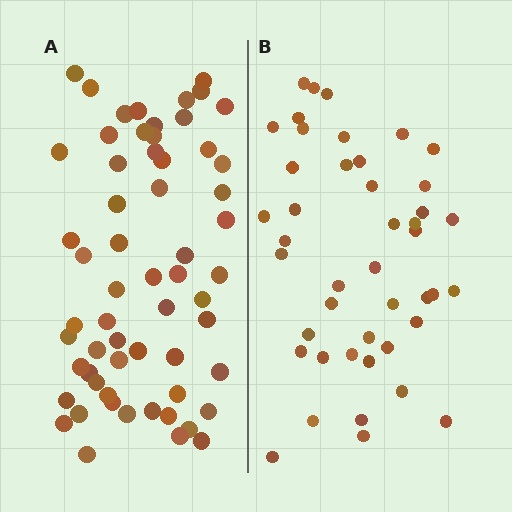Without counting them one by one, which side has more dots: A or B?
Region A (the left region) has more dots.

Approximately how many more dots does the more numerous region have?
Region A has approximately 15 more dots than region B.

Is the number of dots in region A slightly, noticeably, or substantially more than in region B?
Region A has noticeably more, but not dramatically so. The ratio is roughly 1.4 to 1.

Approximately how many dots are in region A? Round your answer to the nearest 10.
About 60 dots.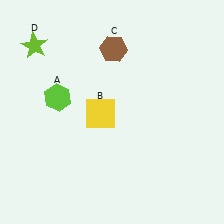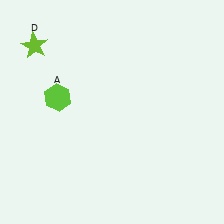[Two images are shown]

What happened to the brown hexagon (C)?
The brown hexagon (C) was removed in Image 2. It was in the top-right area of Image 1.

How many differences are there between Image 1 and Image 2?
There are 2 differences between the two images.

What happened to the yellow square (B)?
The yellow square (B) was removed in Image 2. It was in the bottom-left area of Image 1.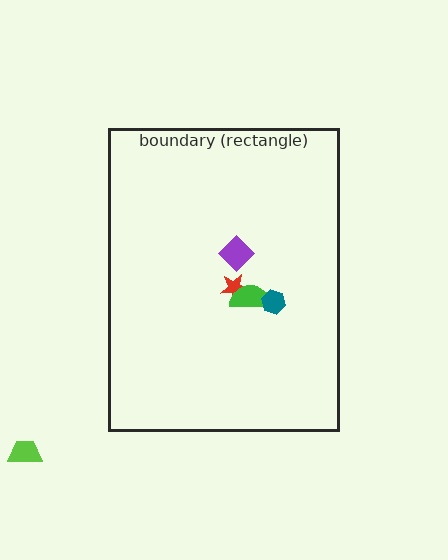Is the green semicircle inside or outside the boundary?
Inside.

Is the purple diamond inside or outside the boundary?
Inside.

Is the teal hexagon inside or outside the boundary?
Inside.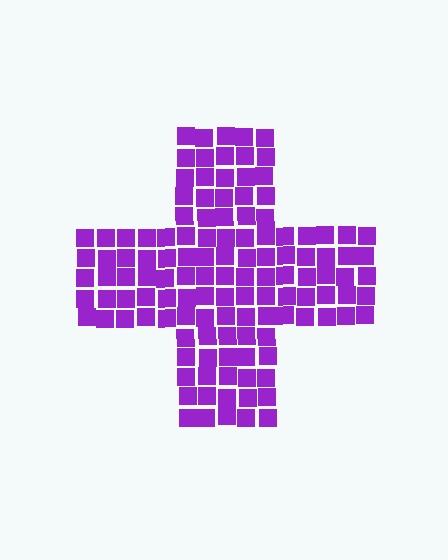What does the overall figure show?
The overall figure shows a cross.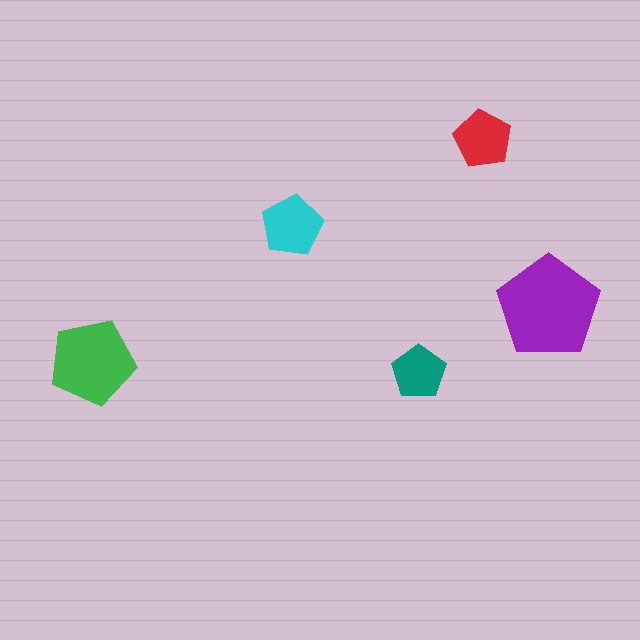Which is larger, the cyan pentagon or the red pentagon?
The cyan one.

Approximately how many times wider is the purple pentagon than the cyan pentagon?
About 1.5 times wider.